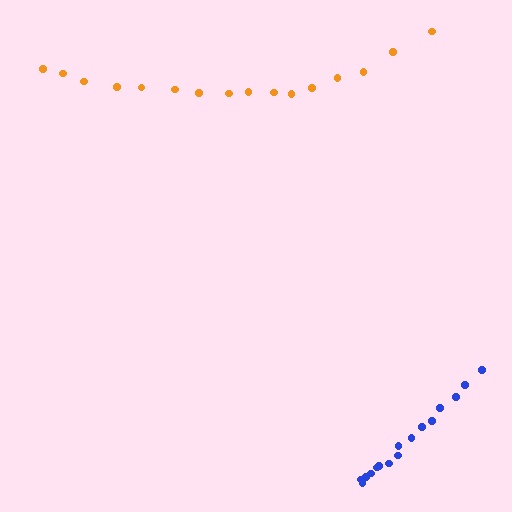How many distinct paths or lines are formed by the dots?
There are 2 distinct paths.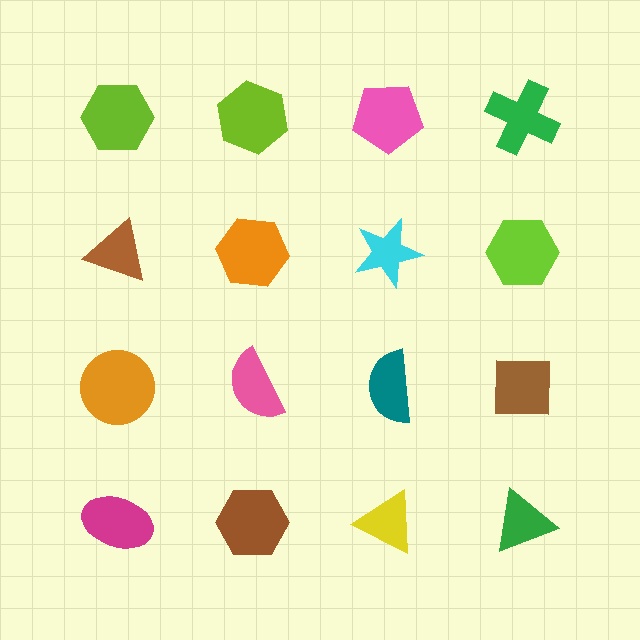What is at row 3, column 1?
An orange circle.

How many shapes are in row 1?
4 shapes.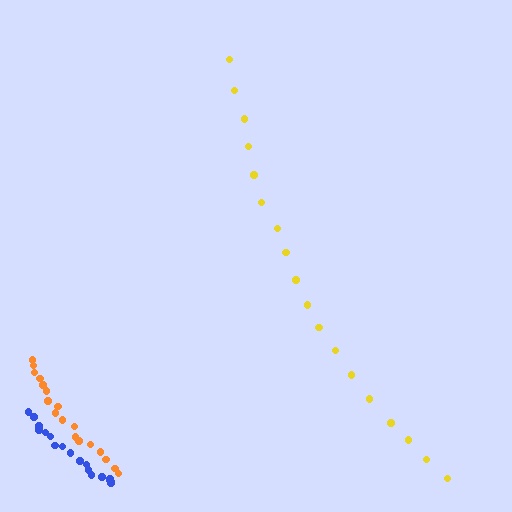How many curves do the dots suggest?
There are 3 distinct paths.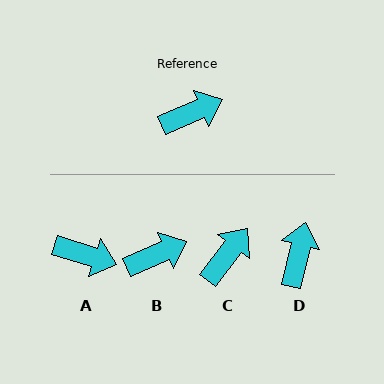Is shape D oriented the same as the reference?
No, it is off by about 54 degrees.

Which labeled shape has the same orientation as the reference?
B.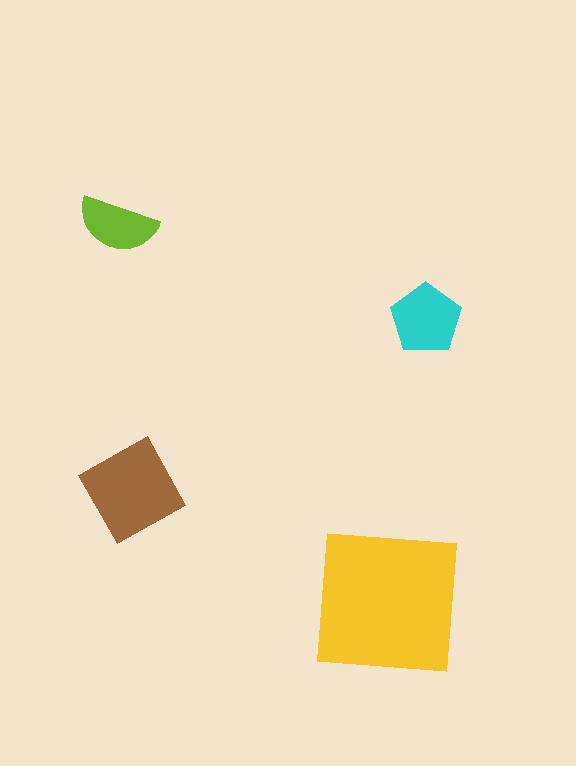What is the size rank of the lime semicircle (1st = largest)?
4th.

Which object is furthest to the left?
The lime semicircle is leftmost.